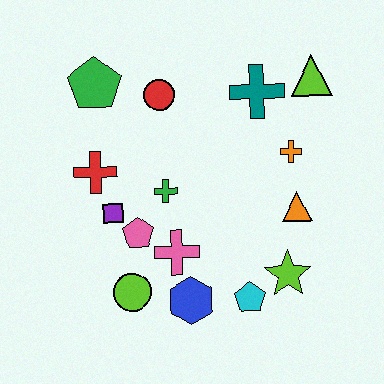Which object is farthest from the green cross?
The lime triangle is farthest from the green cross.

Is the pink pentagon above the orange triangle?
No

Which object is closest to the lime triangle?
The teal cross is closest to the lime triangle.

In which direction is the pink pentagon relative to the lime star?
The pink pentagon is to the left of the lime star.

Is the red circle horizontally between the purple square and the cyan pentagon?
Yes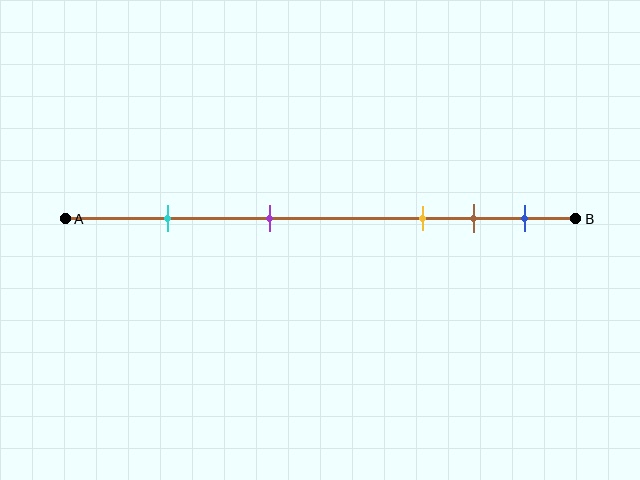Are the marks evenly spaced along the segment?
No, the marks are not evenly spaced.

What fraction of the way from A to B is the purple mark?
The purple mark is approximately 40% (0.4) of the way from A to B.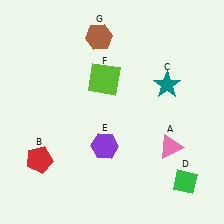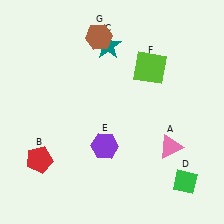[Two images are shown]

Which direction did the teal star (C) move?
The teal star (C) moved left.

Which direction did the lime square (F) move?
The lime square (F) moved right.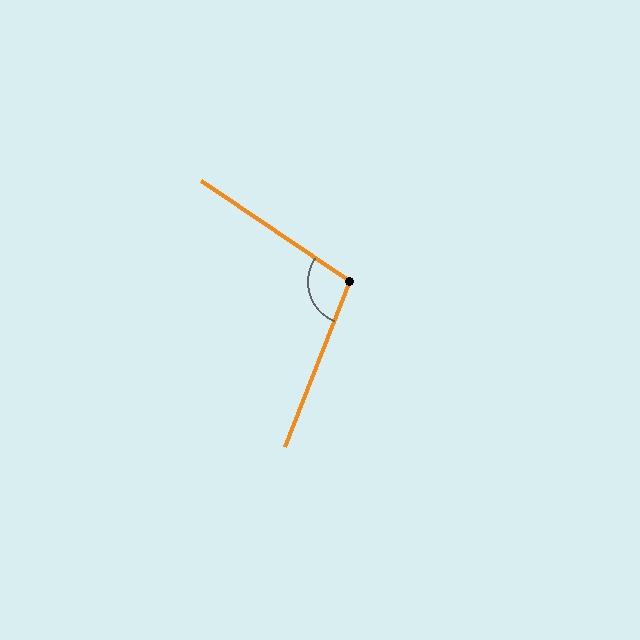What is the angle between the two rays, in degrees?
Approximately 103 degrees.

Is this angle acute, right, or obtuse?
It is obtuse.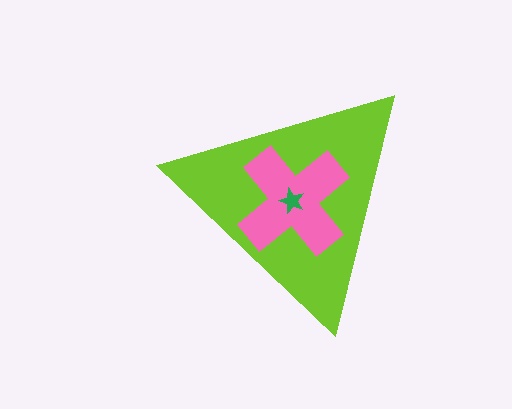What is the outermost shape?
The lime triangle.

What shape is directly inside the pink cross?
The green star.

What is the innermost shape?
The green star.